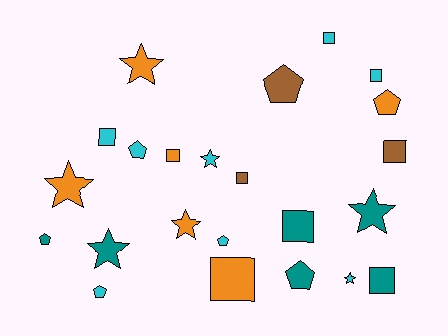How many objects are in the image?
There are 23 objects.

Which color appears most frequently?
Cyan, with 8 objects.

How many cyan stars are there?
There are 2 cyan stars.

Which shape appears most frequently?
Square, with 9 objects.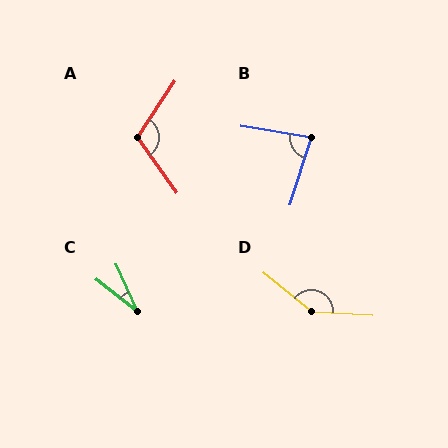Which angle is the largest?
D, at approximately 144 degrees.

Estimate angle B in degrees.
Approximately 82 degrees.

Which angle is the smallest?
C, at approximately 27 degrees.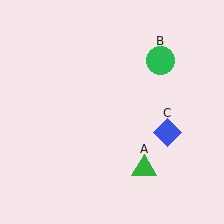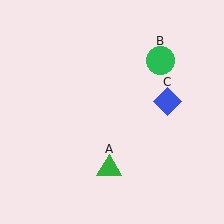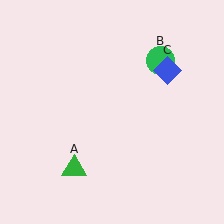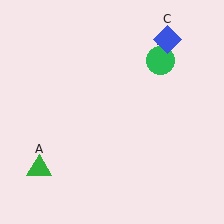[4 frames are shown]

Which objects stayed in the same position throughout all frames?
Green circle (object B) remained stationary.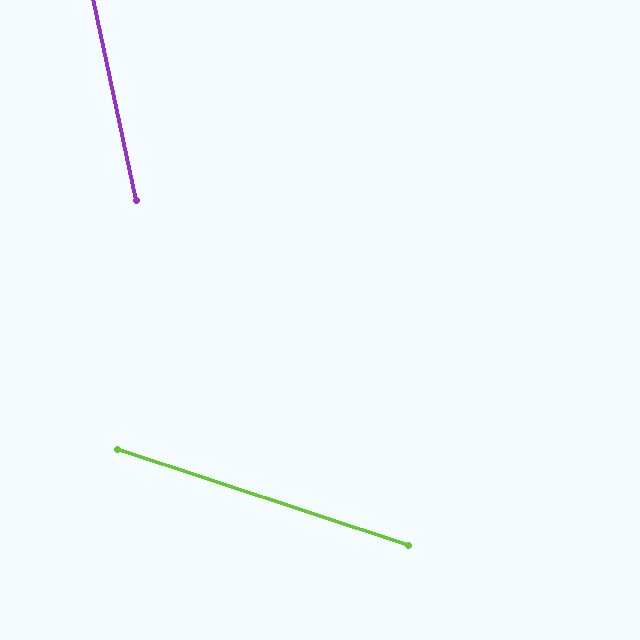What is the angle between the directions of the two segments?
Approximately 60 degrees.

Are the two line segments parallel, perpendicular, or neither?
Neither parallel nor perpendicular — they differ by about 60°.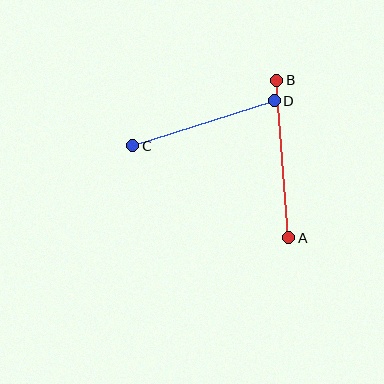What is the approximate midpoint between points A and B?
The midpoint is at approximately (283, 159) pixels.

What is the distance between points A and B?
The distance is approximately 158 pixels.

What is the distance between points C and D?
The distance is approximately 148 pixels.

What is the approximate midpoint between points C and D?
The midpoint is at approximately (204, 123) pixels.